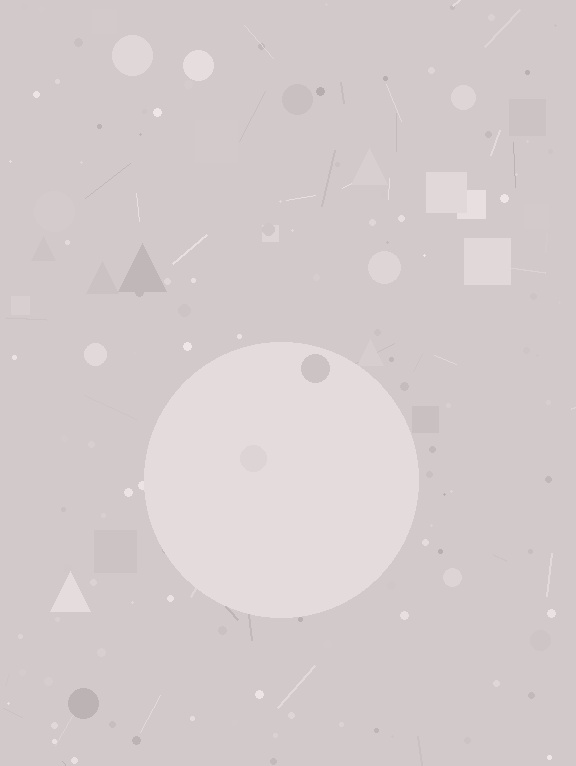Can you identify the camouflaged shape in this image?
The camouflaged shape is a circle.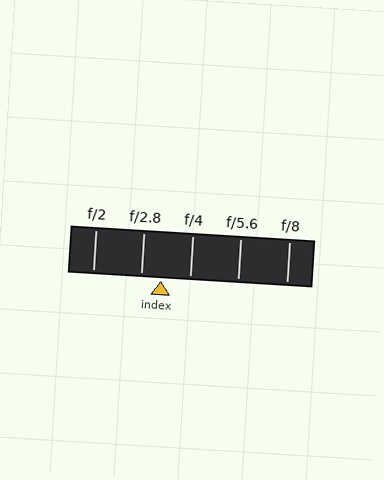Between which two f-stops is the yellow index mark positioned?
The index mark is between f/2.8 and f/4.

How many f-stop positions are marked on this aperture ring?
There are 5 f-stop positions marked.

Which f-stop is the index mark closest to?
The index mark is closest to f/2.8.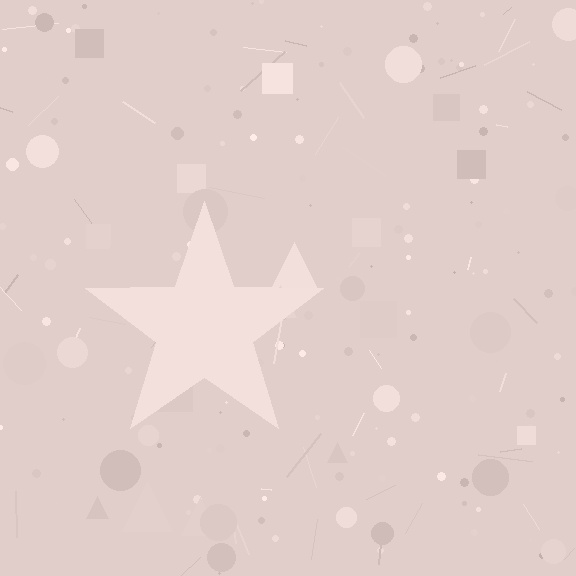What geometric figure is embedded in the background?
A star is embedded in the background.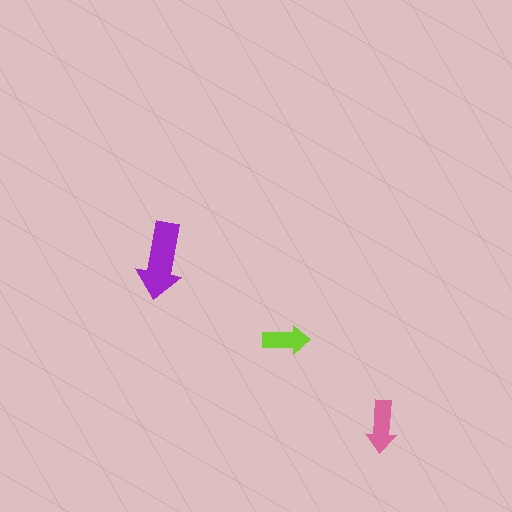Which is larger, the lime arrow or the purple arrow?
The purple one.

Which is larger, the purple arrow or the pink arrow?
The purple one.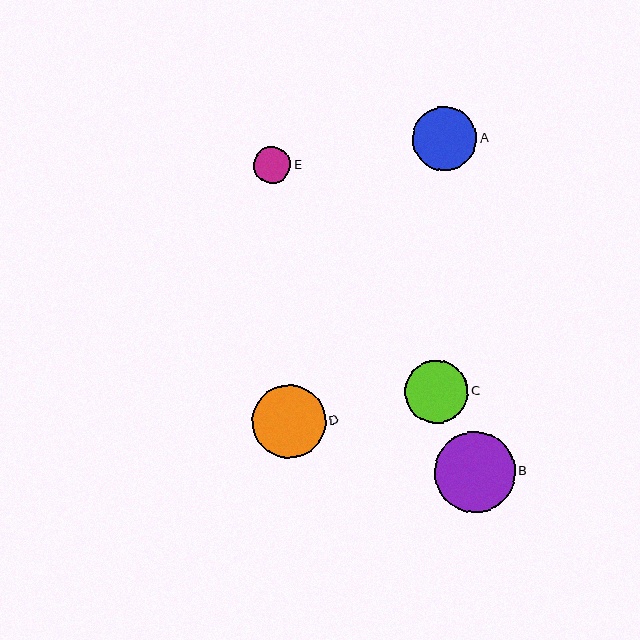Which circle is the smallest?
Circle E is the smallest with a size of approximately 37 pixels.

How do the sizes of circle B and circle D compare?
Circle B and circle D are approximately the same size.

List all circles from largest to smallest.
From largest to smallest: B, D, A, C, E.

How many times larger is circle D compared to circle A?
Circle D is approximately 1.2 times the size of circle A.